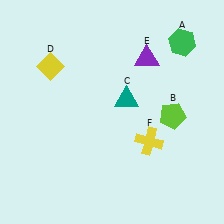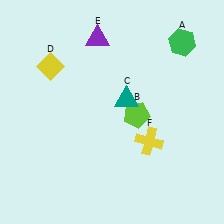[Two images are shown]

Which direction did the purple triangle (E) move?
The purple triangle (E) moved left.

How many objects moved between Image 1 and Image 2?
2 objects moved between the two images.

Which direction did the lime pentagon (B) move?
The lime pentagon (B) moved left.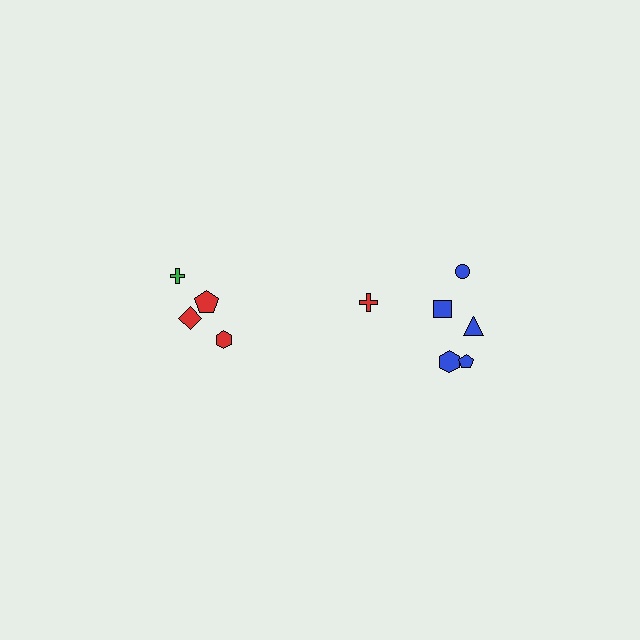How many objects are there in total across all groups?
There are 10 objects.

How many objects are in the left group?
There are 4 objects.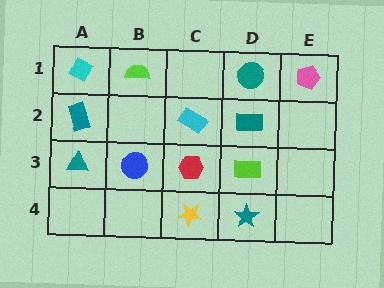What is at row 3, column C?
A red hexagon.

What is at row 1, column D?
A teal circle.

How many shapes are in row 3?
4 shapes.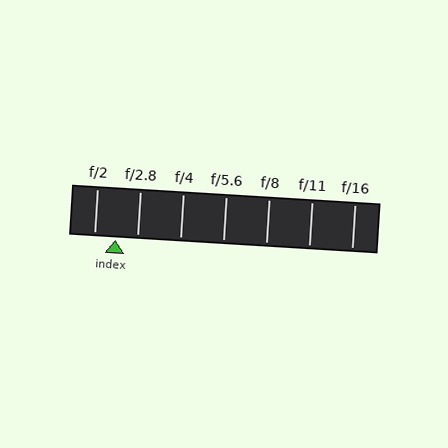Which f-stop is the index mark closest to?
The index mark is closest to f/2.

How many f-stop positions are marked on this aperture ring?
There are 7 f-stop positions marked.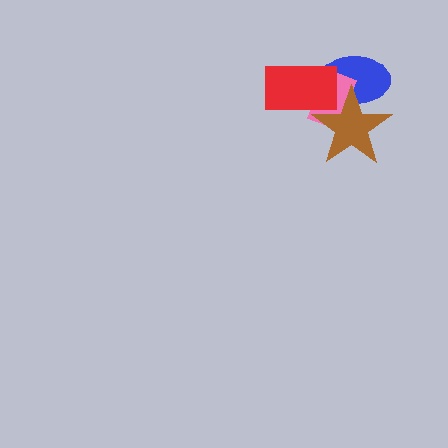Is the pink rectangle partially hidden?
Yes, it is partially covered by another shape.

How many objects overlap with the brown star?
3 objects overlap with the brown star.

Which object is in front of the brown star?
The red rectangle is in front of the brown star.